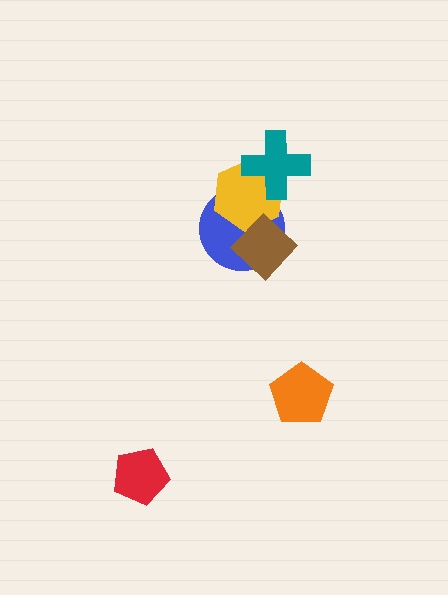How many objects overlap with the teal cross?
1 object overlaps with the teal cross.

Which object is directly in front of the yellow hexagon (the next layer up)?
The teal cross is directly in front of the yellow hexagon.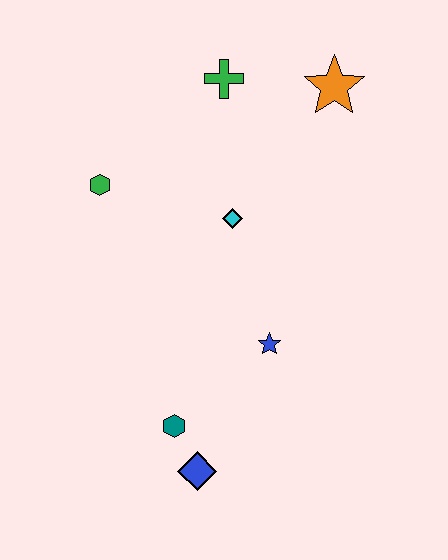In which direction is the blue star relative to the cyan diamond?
The blue star is below the cyan diamond.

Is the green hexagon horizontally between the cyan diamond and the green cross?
No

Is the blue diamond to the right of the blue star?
No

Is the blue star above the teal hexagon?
Yes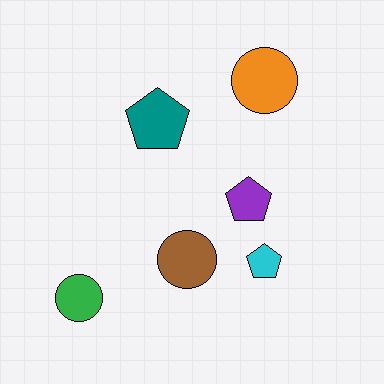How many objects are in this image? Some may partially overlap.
There are 6 objects.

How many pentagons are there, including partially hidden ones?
There are 3 pentagons.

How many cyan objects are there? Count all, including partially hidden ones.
There is 1 cyan object.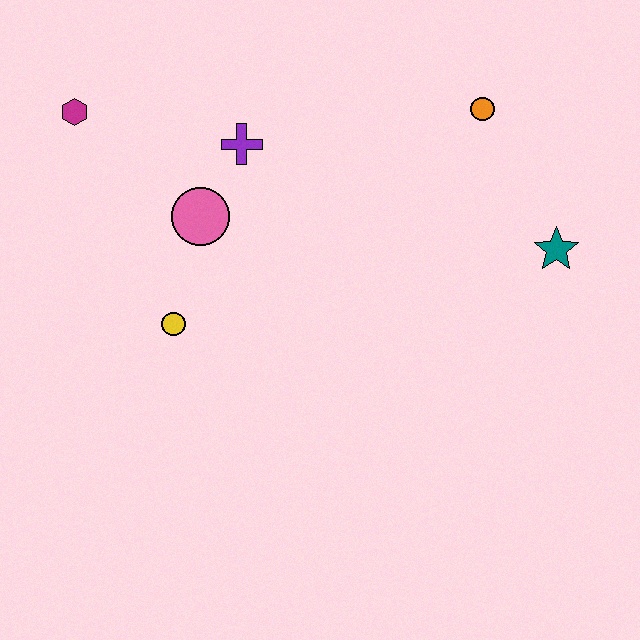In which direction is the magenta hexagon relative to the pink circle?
The magenta hexagon is to the left of the pink circle.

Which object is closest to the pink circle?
The purple cross is closest to the pink circle.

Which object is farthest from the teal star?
The magenta hexagon is farthest from the teal star.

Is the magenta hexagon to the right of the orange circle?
No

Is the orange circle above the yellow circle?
Yes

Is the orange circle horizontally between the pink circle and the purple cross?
No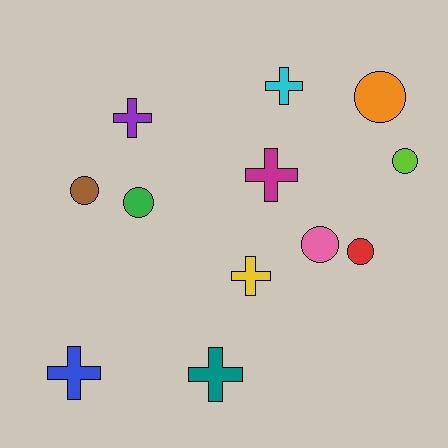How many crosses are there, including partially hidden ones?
There are 6 crosses.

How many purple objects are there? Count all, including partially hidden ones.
There is 1 purple object.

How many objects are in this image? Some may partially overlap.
There are 12 objects.